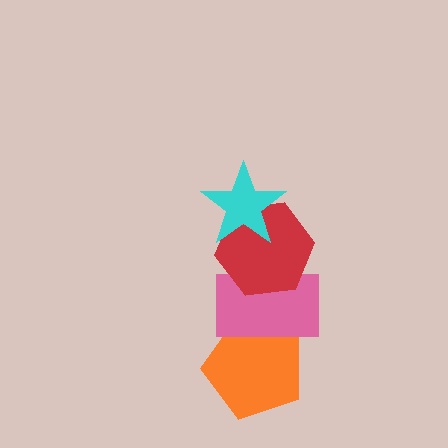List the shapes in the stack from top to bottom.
From top to bottom: the cyan star, the red hexagon, the pink rectangle, the orange pentagon.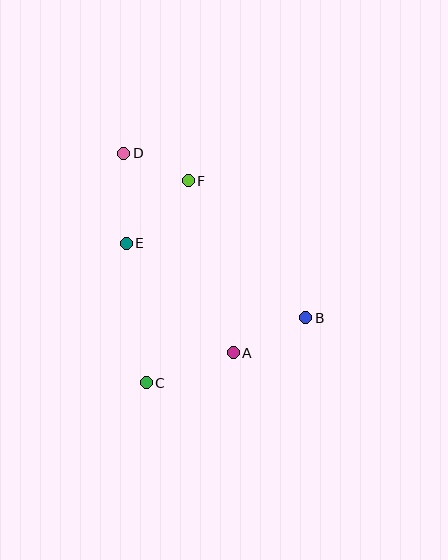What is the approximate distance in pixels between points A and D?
The distance between A and D is approximately 228 pixels.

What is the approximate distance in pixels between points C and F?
The distance between C and F is approximately 206 pixels.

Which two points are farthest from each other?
Points B and D are farthest from each other.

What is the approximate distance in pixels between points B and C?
The distance between B and C is approximately 172 pixels.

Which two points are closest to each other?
Points D and F are closest to each other.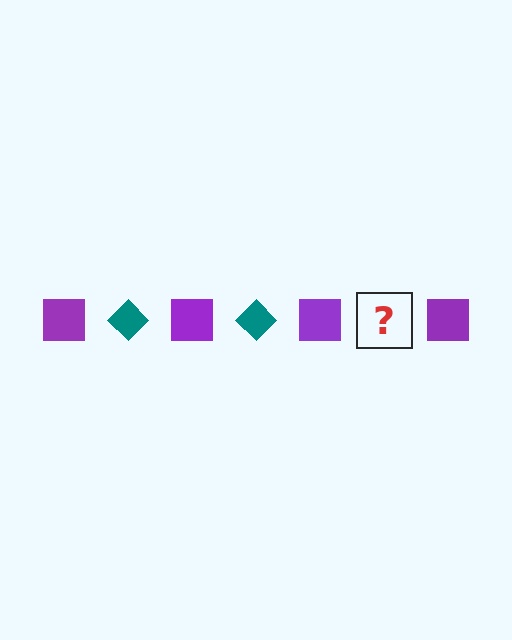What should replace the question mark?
The question mark should be replaced with a teal diamond.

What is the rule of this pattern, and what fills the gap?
The rule is that the pattern alternates between purple square and teal diamond. The gap should be filled with a teal diamond.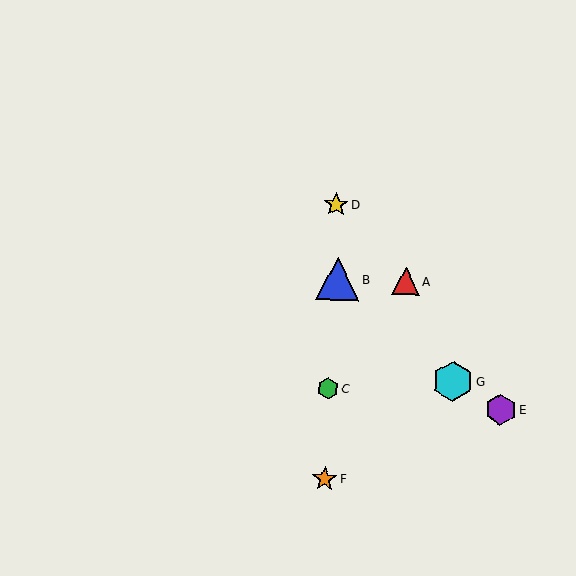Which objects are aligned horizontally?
Objects A, B are aligned horizontally.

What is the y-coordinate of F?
Object F is at y≈479.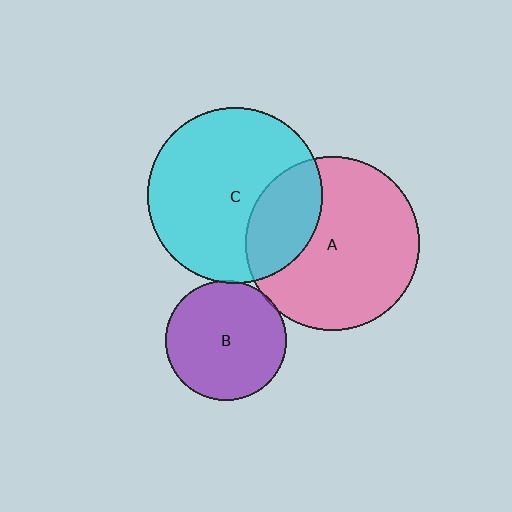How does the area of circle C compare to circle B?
Approximately 2.1 times.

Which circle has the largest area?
Circle C (cyan).